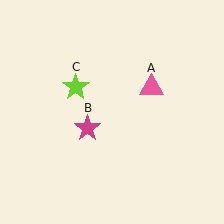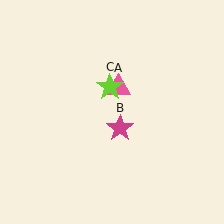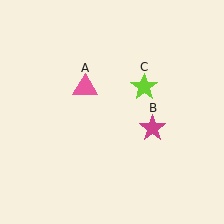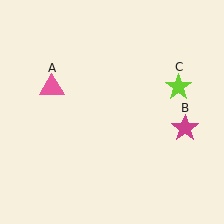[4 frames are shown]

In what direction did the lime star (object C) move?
The lime star (object C) moved right.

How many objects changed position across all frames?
3 objects changed position: pink triangle (object A), magenta star (object B), lime star (object C).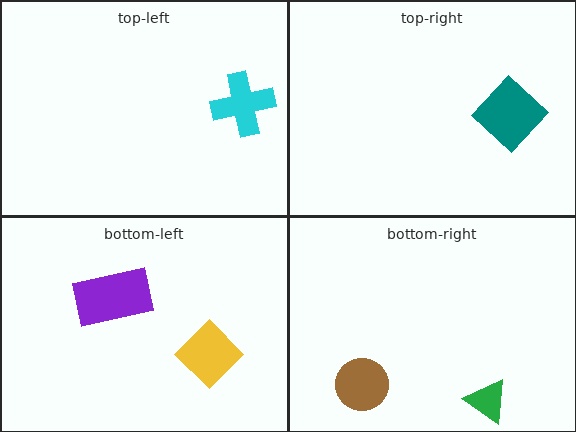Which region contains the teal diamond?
The top-right region.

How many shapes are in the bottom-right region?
2.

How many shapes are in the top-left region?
1.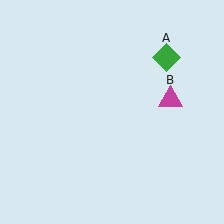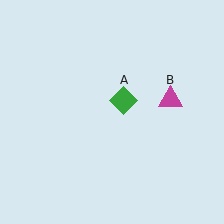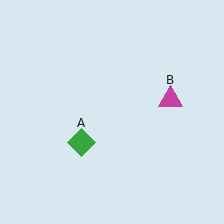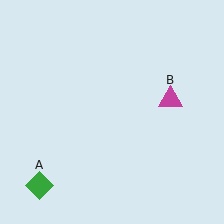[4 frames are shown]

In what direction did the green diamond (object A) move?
The green diamond (object A) moved down and to the left.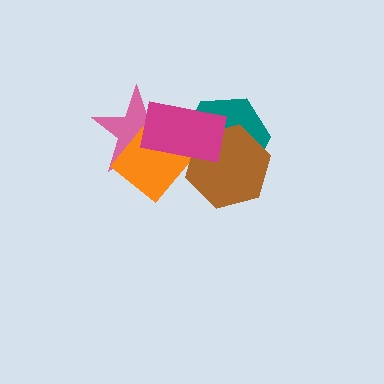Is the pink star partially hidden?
Yes, it is partially covered by another shape.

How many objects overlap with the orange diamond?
2 objects overlap with the orange diamond.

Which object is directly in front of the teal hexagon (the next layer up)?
The brown hexagon is directly in front of the teal hexagon.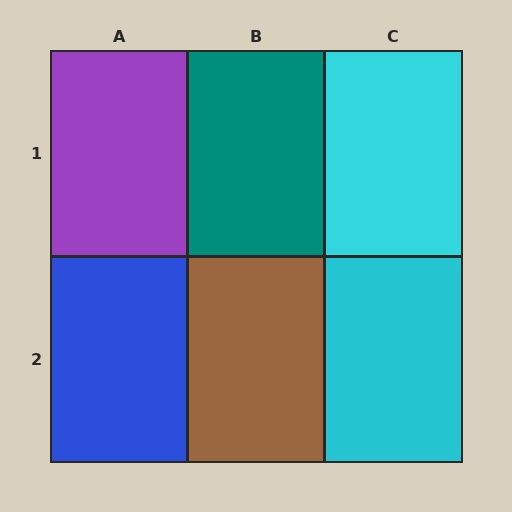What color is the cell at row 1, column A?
Purple.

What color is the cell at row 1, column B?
Teal.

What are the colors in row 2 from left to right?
Blue, brown, cyan.